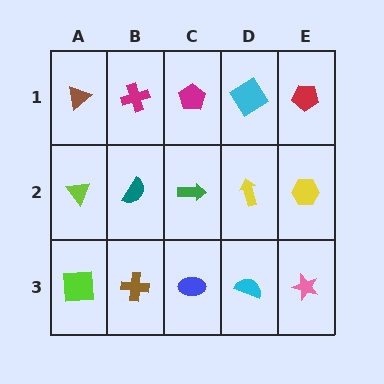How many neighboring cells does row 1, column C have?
3.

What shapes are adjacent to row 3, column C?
A green arrow (row 2, column C), a brown cross (row 3, column B), a cyan semicircle (row 3, column D).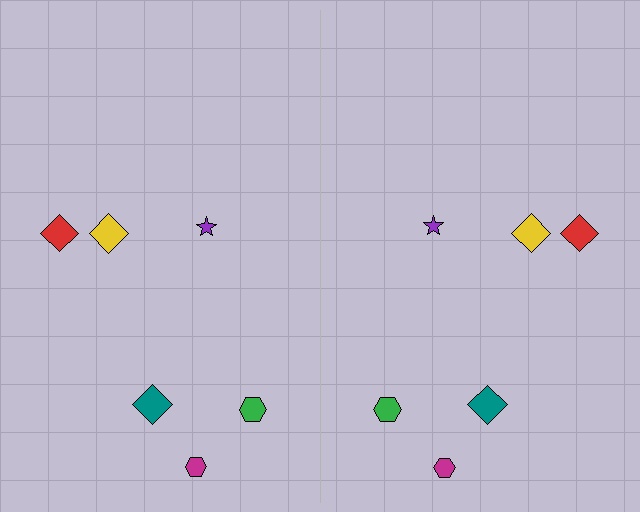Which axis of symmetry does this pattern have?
The pattern has a vertical axis of symmetry running through the center of the image.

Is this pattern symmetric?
Yes, this pattern has bilateral (reflection) symmetry.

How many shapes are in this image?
There are 12 shapes in this image.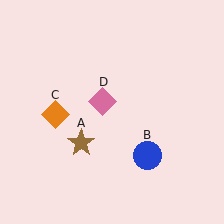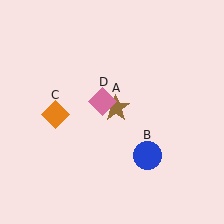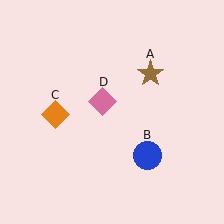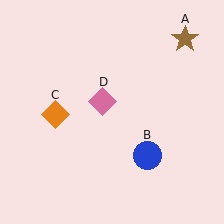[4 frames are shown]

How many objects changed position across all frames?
1 object changed position: brown star (object A).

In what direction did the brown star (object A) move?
The brown star (object A) moved up and to the right.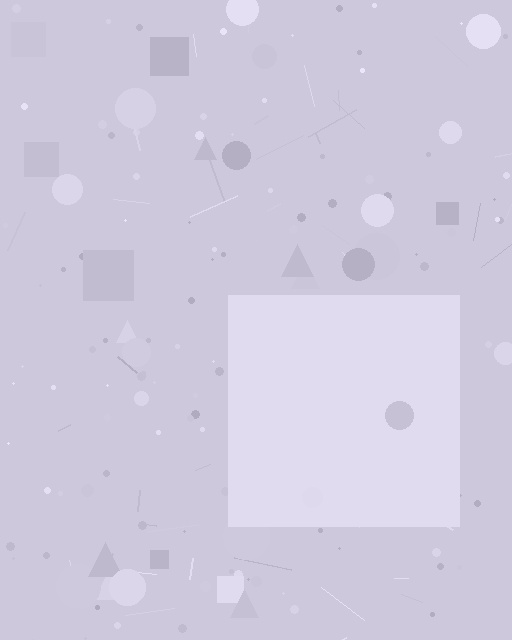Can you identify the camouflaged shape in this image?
The camouflaged shape is a square.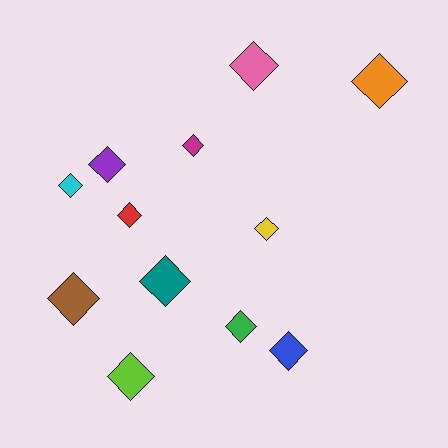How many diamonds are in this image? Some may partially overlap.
There are 12 diamonds.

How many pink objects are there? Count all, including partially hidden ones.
There is 1 pink object.